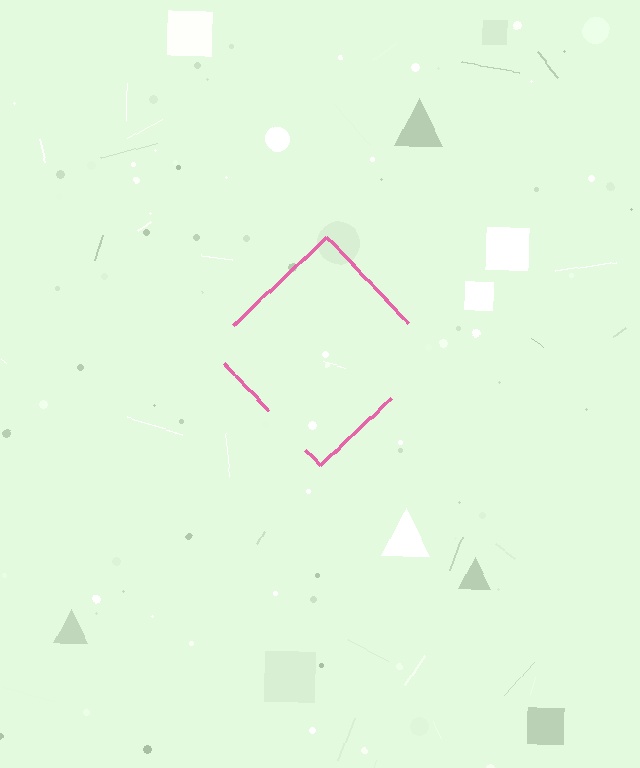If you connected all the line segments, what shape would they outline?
They would outline a diamond.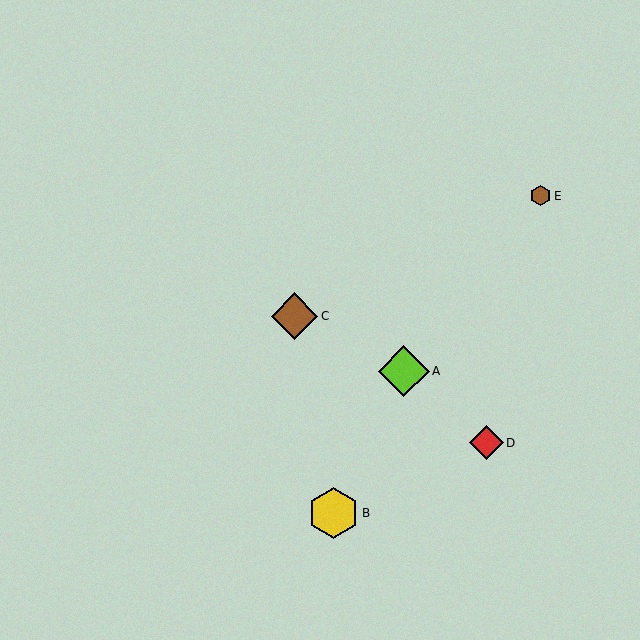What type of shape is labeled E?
Shape E is a brown hexagon.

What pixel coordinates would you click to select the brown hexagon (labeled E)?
Click at (541, 196) to select the brown hexagon E.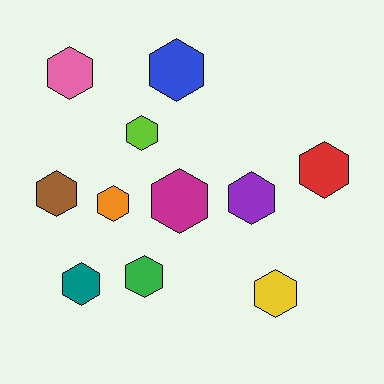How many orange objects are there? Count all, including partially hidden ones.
There is 1 orange object.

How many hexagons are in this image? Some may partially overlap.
There are 11 hexagons.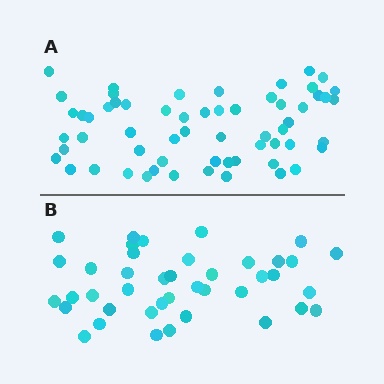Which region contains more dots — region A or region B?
Region A (the top region) has more dots.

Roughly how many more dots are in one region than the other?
Region A has approximately 20 more dots than region B.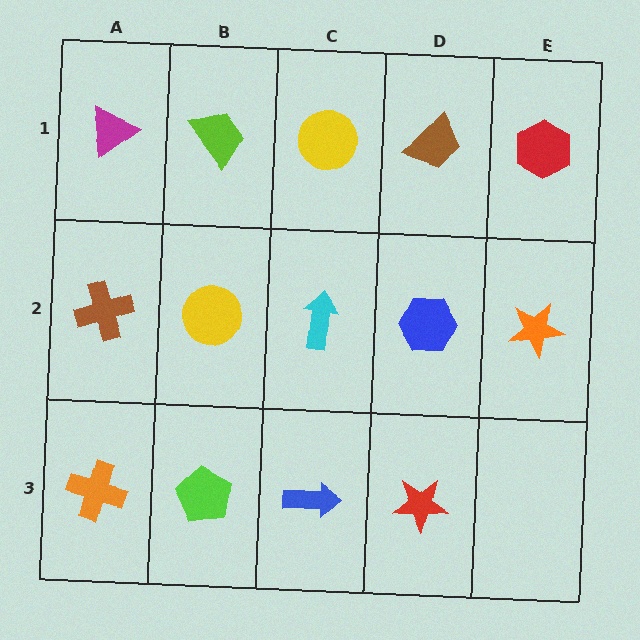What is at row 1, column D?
A brown trapezoid.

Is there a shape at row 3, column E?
No, that cell is empty.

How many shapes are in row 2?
5 shapes.